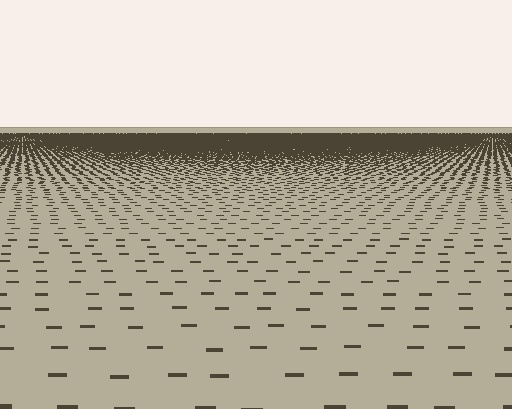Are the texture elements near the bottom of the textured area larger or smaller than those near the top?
Larger. Near the bottom, elements are closer to the viewer and appear at a bigger on-screen size.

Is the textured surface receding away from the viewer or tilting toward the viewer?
The surface is receding away from the viewer. Texture elements get smaller and denser toward the top.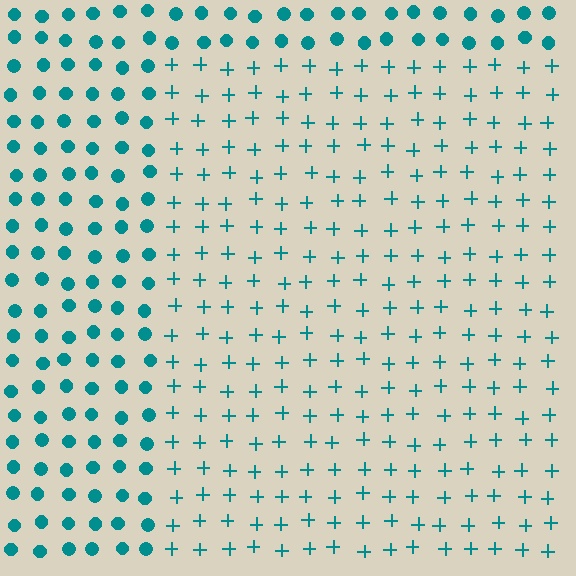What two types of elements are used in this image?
The image uses plus signs inside the rectangle region and circles outside it.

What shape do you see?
I see a rectangle.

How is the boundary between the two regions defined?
The boundary is defined by a change in element shape: plus signs inside vs. circles outside. All elements share the same color and spacing.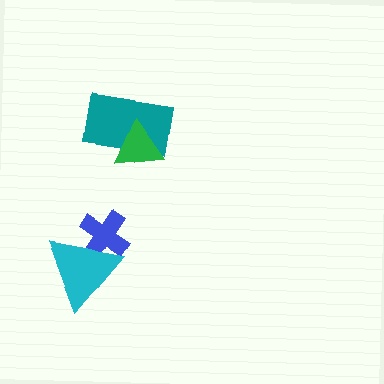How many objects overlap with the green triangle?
1 object overlaps with the green triangle.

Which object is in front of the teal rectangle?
The green triangle is in front of the teal rectangle.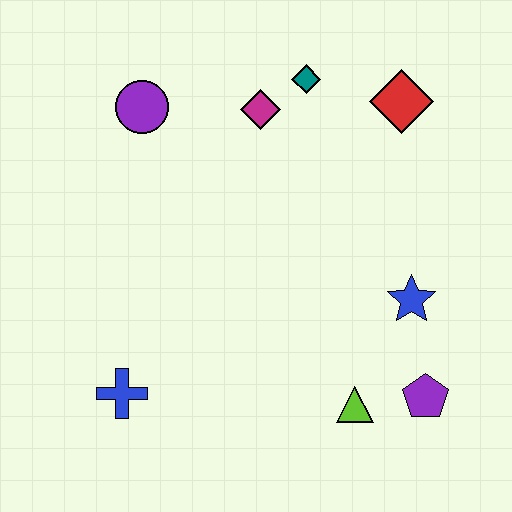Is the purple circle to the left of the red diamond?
Yes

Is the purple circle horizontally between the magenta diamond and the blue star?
No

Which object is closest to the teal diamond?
The magenta diamond is closest to the teal diamond.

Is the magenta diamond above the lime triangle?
Yes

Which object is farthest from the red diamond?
The blue cross is farthest from the red diamond.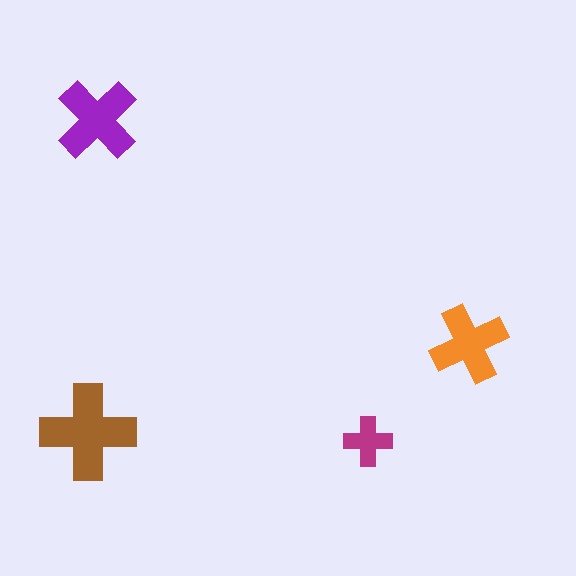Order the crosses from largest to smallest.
the brown one, the purple one, the orange one, the magenta one.